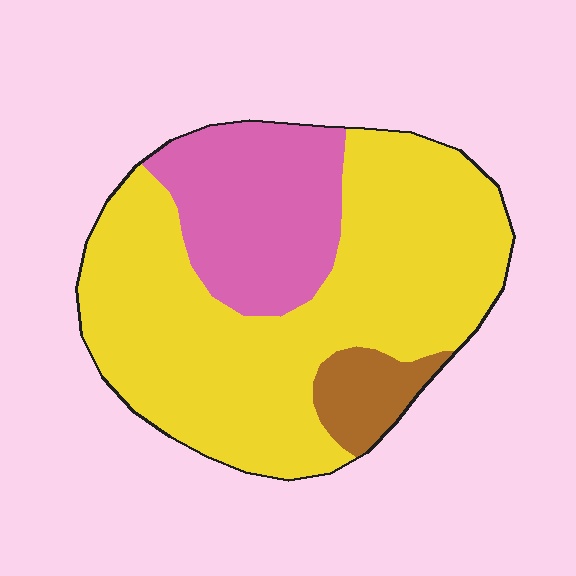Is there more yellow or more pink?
Yellow.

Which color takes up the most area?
Yellow, at roughly 70%.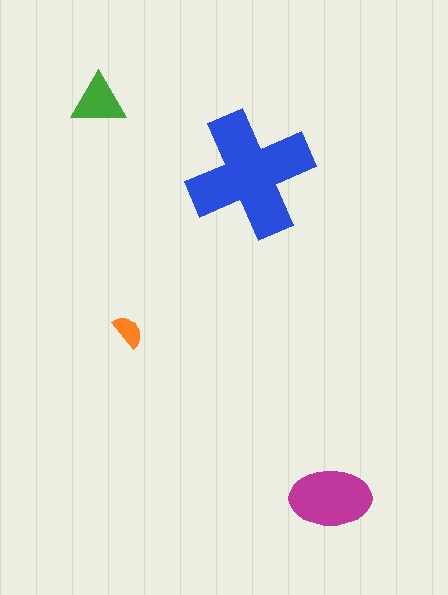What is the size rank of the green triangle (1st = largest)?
3rd.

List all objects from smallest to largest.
The orange semicircle, the green triangle, the magenta ellipse, the blue cross.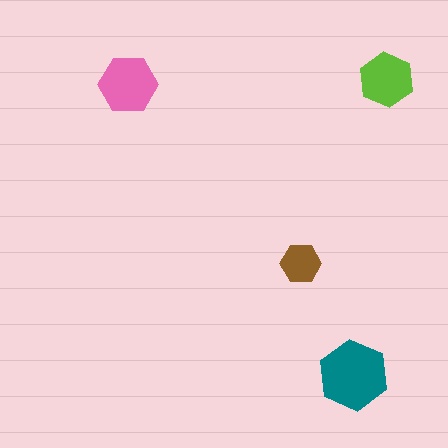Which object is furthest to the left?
The pink hexagon is leftmost.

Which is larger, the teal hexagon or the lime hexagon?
The teal one.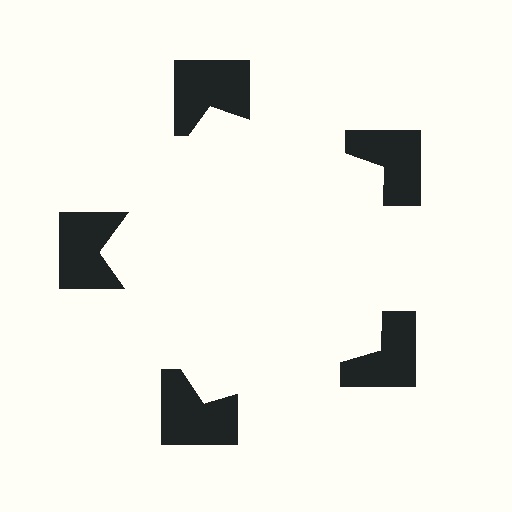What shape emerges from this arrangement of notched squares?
An illusory pentagon — its edges are inferred from the aligned wedge cuts in the notched squares, not physically drawn.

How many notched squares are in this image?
There are 5 — one at each vertex of the illusory pentagon.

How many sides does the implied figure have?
5 sides.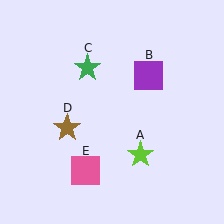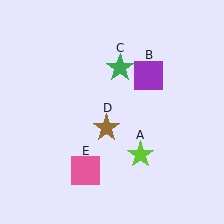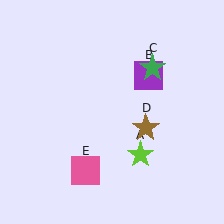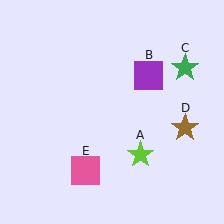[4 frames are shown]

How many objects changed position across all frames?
2 objects changed position: green star (object C), brown star (object D).